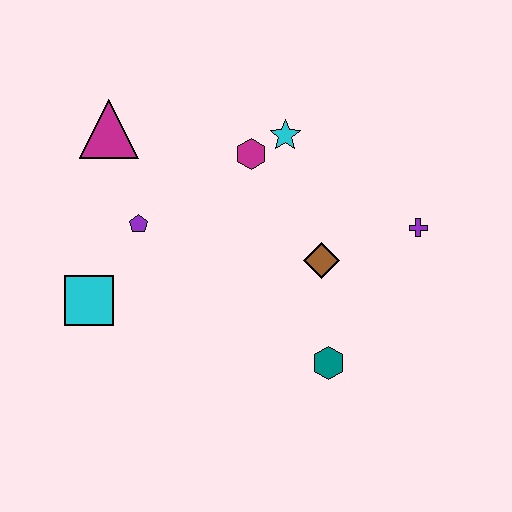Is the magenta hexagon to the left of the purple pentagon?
No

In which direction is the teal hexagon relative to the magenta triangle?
The teal hexagon is below the magenta triangle.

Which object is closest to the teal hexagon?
The brown diamond is closest to the teal hexagon.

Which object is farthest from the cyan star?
The cyan square is farthest from the cyan star.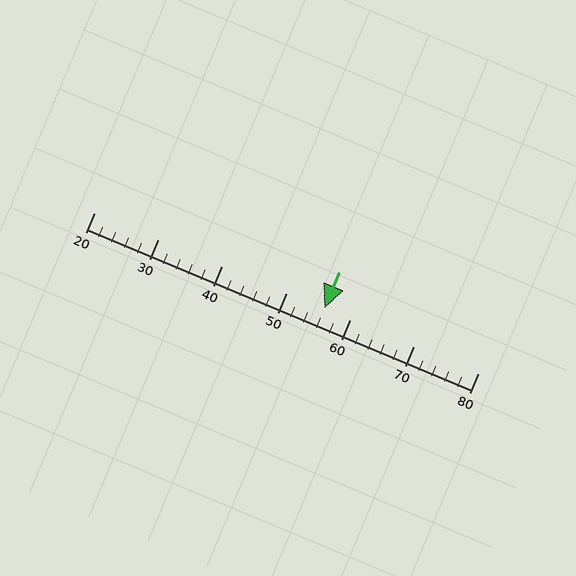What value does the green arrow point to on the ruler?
The green arrow points to approximately 56.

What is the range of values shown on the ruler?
The ruler shows values from 20 to 80.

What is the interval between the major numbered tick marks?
The major tick marks are spaced 10 units apart.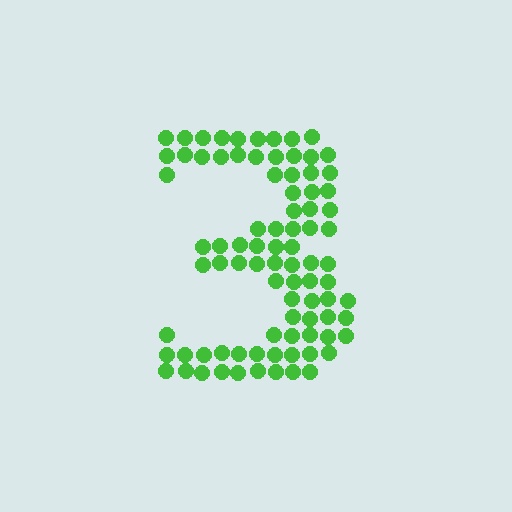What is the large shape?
The large shape is the digit 3.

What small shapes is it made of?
It is made of small circles.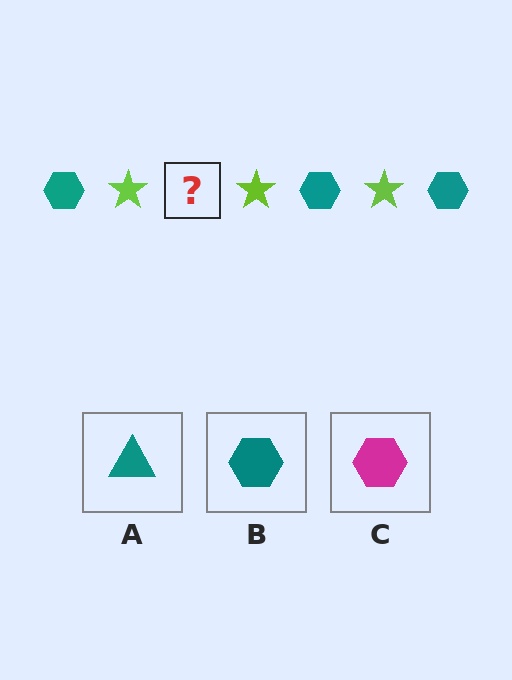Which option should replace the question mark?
Option B.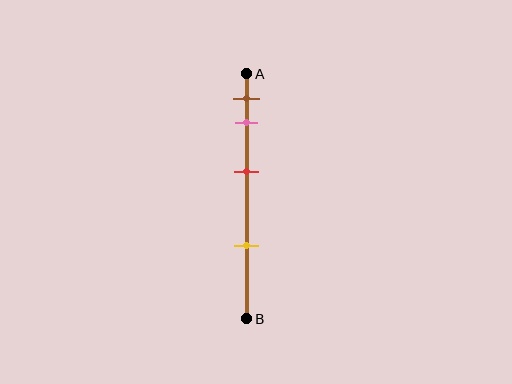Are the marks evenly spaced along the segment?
No, the marks are not evenly spaced.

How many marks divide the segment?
There are 4 marks dividing the segment.